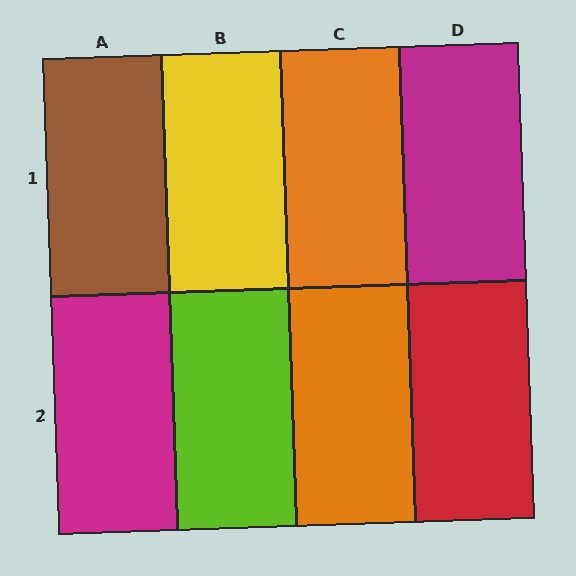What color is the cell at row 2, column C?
Orange.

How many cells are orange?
2 cells are orange.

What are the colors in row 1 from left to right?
Brown, yellow, orange, magenta.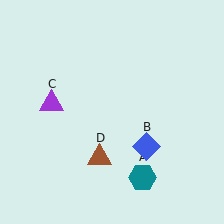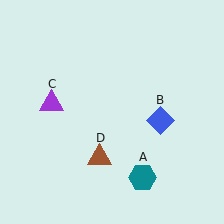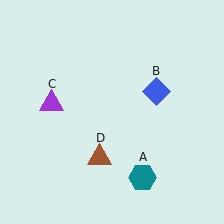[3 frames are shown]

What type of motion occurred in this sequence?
The blue diamond (object B) rotated counterclockwise around the center of the scene.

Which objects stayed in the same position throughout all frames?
Teal hexagon (object A) and purple triangle (object C) and brown triangle (object D) remained stationary.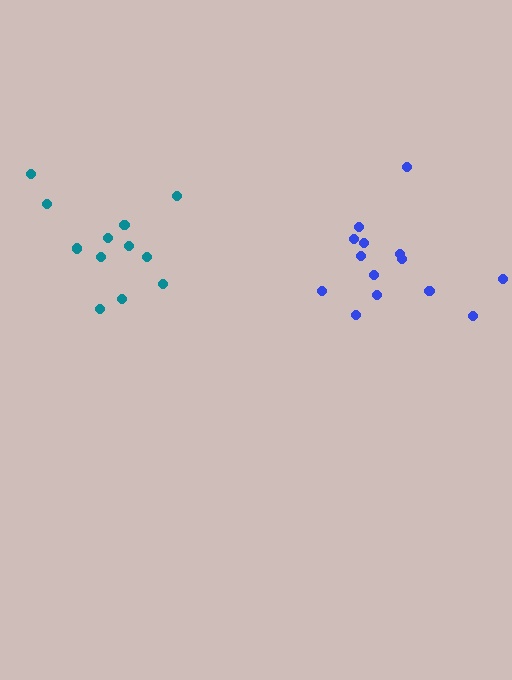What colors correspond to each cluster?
The clusters are colored: teal, blue.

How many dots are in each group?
Group 1: 12 dots, Group 2: 14 dots (26 total).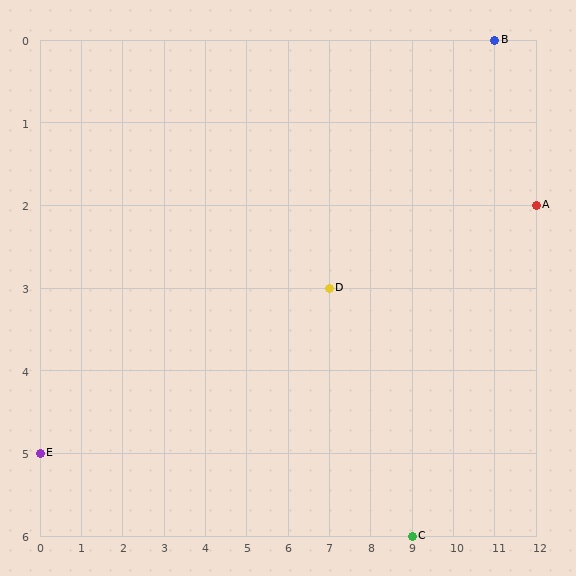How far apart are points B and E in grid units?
Points B and E are 11 columns and 5 rows apart (about 12.1 grid units diagonally).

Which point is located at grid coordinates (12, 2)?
Point A is at (12, 2).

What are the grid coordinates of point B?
Point B is at grid coordinates (11, 0).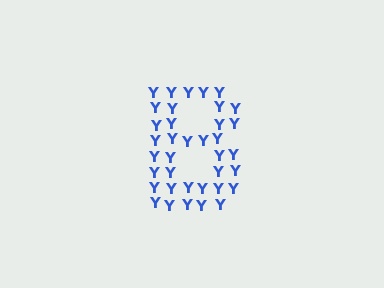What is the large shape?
The large shape is the letter B.